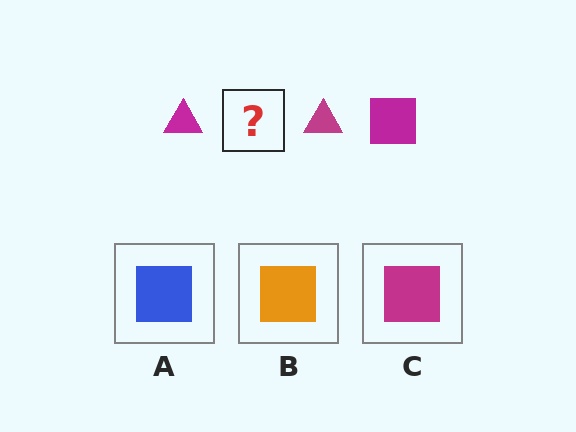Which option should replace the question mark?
Option C.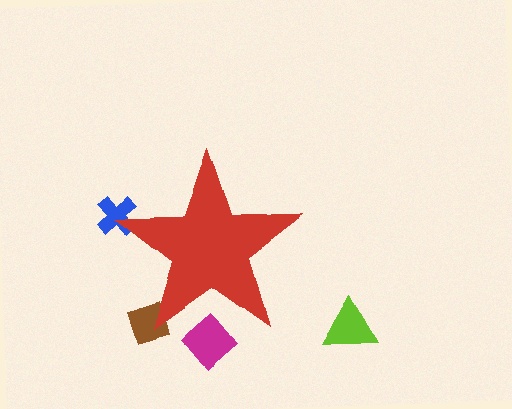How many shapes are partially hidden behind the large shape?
3 shapes are partially hidden.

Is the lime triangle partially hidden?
No, the lime triangle is fully visible.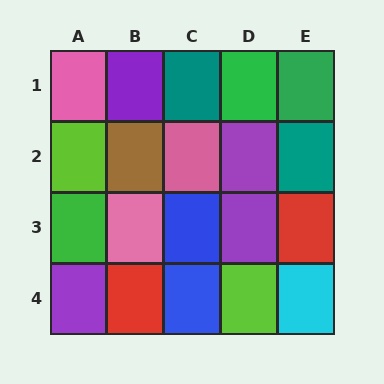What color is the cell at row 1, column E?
Green.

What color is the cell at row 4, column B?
Red.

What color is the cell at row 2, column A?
Lime.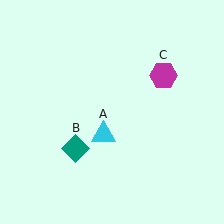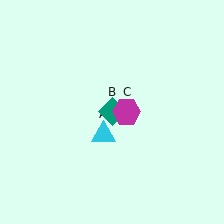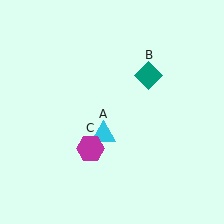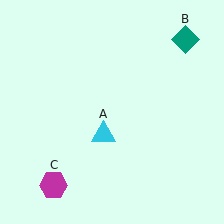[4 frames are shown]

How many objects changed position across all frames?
2 objects changed position: teal diamond (object B), magenta hexagon (object C).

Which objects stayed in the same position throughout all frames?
Cyan triangle (object A) remained stationary.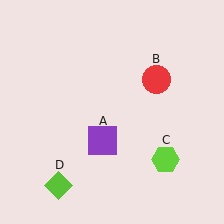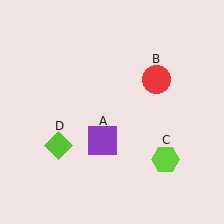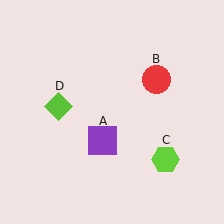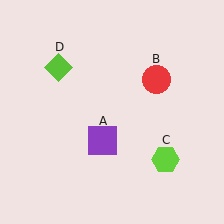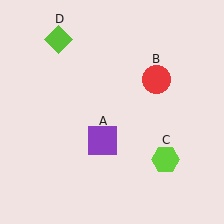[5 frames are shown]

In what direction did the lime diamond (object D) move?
The lime diamond (object D) moved up.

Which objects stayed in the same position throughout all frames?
Purple square (object A) and red circle (object B) and lime hexagon (object C) remained stationary.